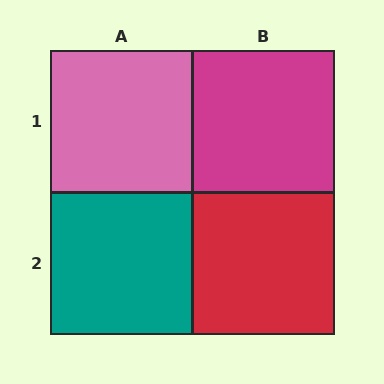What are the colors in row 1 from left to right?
Pink, magenta.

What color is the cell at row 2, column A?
Teal.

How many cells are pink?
1 cell is pink.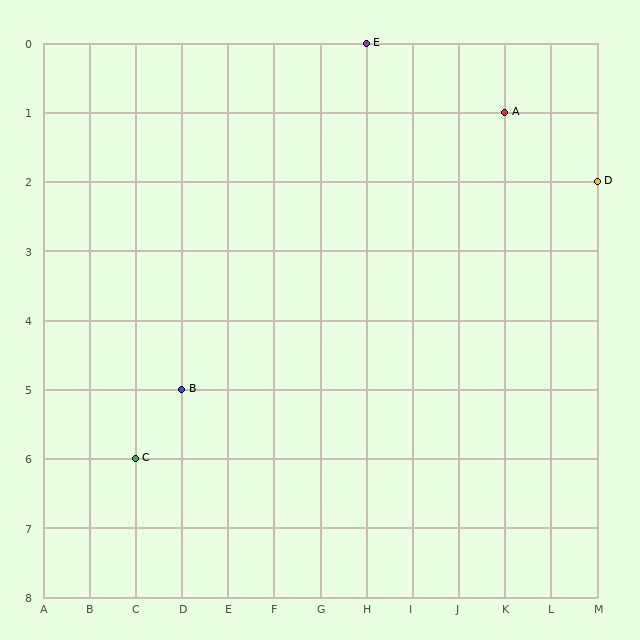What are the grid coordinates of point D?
Point D is at grid coordinates (M, 2).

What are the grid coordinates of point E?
Point E is at grid coordinates (H, 0).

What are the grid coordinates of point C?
Point C is at grid coordinates (C, 6).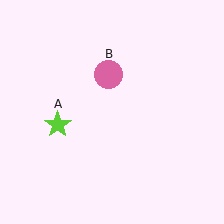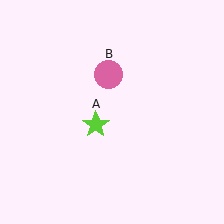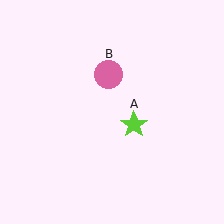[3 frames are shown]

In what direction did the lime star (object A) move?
The lime star (object A) moved right.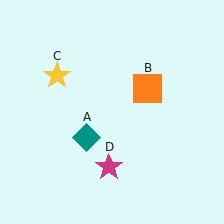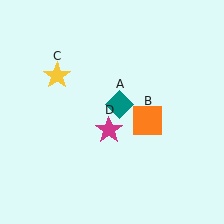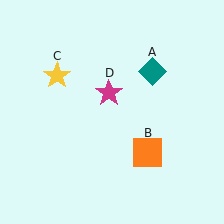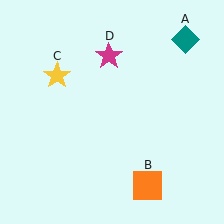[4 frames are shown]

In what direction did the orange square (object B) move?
The orange square (object B) moved down.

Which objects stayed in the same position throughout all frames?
Yellow star (object C) remained stationary.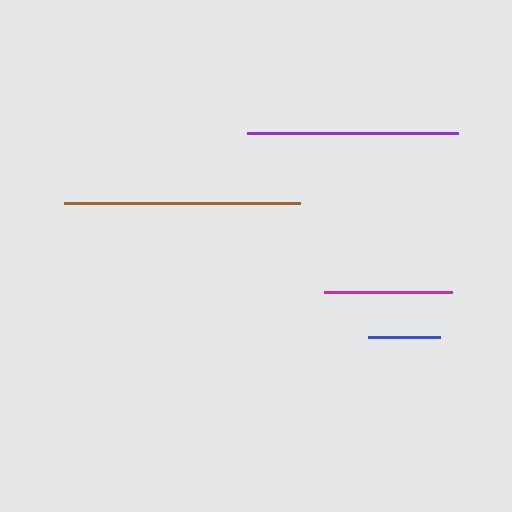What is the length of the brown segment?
The brown segment is approximately 236 pixels long.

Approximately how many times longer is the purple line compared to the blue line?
The purple line is approximately 2.9 times the length of the blue line.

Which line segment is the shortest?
The blue line is the shortest at approximately 72 pixels.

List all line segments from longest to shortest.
From longest to shortest: brown, purple, magenta, blue.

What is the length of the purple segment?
The purple segment is approximately 211 pixels long.